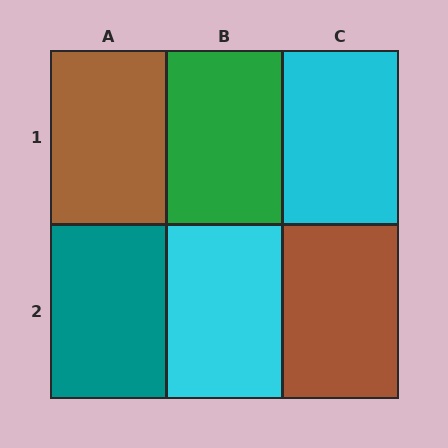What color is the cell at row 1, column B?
Green.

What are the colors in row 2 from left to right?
Teal, cyan, brown.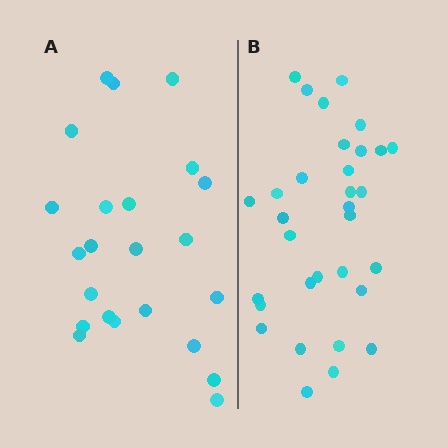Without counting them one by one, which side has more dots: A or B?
Region B (the right region) has more dots.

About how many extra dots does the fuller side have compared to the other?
Region B has roughly 8 or so more dots than region A.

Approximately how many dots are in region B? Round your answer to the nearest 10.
About 30 dots. (The exact count is 32, which rounds to 30.)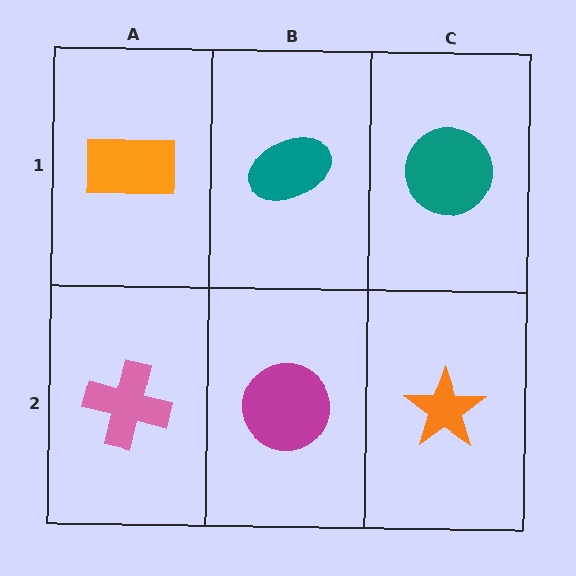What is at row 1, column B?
A teal ellipse.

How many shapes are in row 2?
3 shapes.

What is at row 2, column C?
An orange star.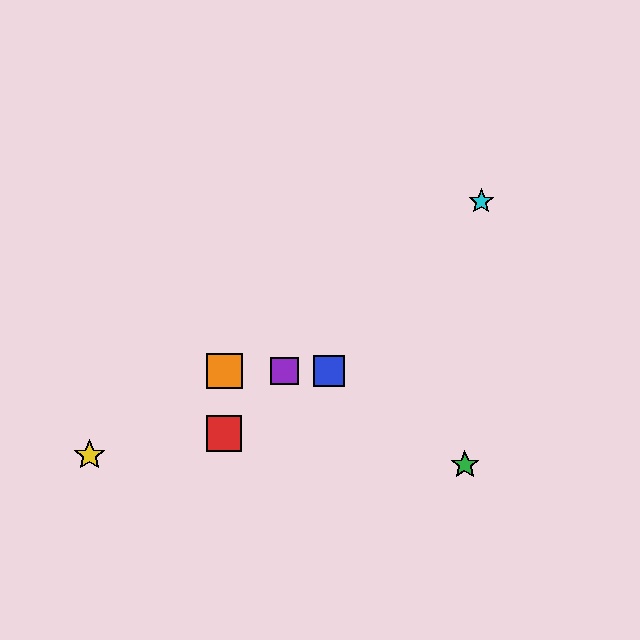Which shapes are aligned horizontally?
The blue square, the purple square, the orange square are aligned horizontally.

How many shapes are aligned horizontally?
3 shapes (the blue square, the purple square, the orange square) are aligned horizontally.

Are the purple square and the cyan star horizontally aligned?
No, the purple square is at y≈371 and the cyan star is at y≈202.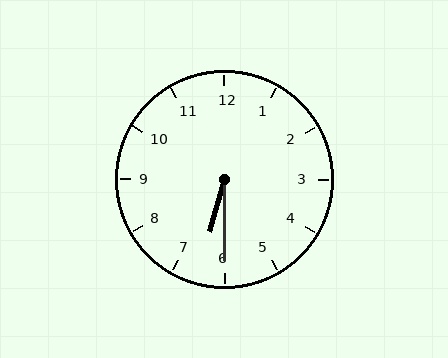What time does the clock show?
6:30.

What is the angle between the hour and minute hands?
Approximately 15 degrees.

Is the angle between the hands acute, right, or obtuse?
It is acute.